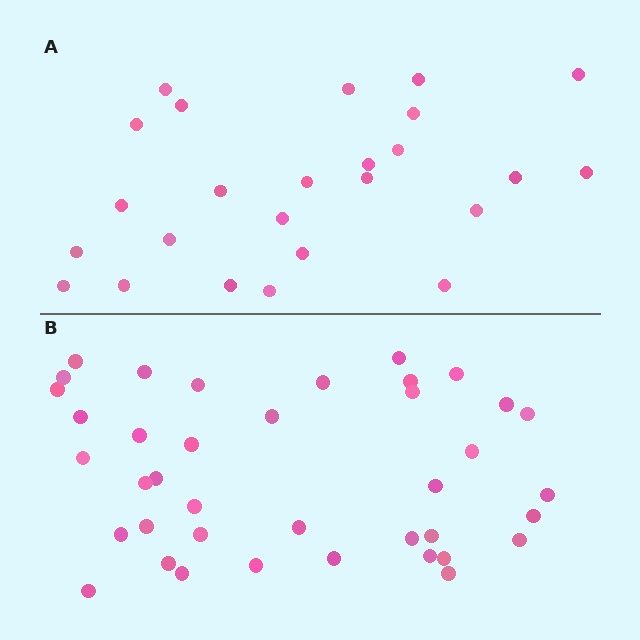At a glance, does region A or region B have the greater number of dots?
Region B (the bottom region) has more dots.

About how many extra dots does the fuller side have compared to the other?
Region B has approximately 15 more dots than region A.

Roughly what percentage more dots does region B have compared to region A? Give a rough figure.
About 55% more.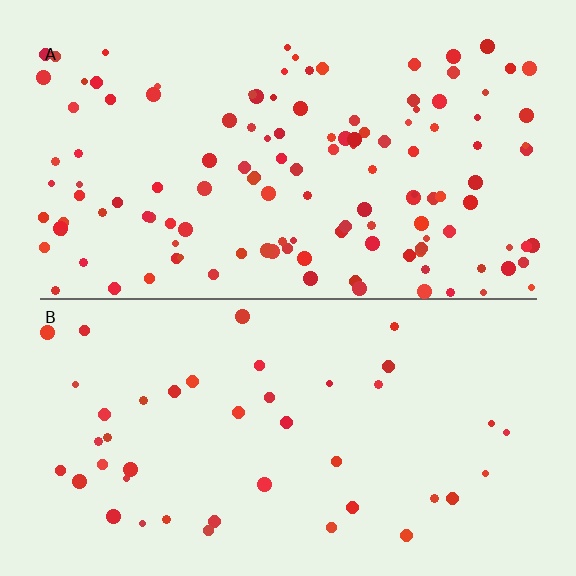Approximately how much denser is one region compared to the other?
Approximately 3.0× — region A over region B.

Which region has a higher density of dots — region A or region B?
A (the top).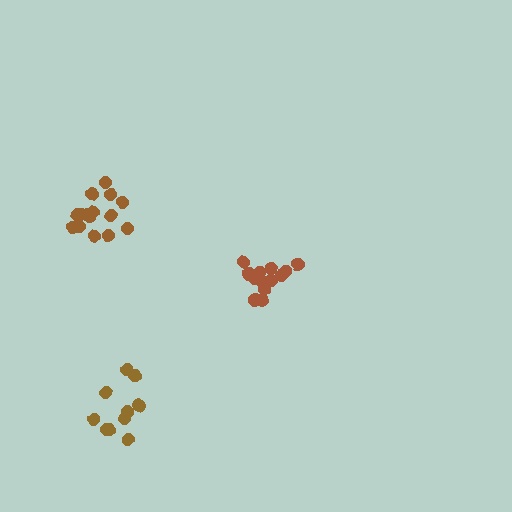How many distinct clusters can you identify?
There are 3 distinct clusters.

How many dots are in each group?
Group 1: 13 dots, Group 2: 10 dots, Group 3: 15 dots (38 total).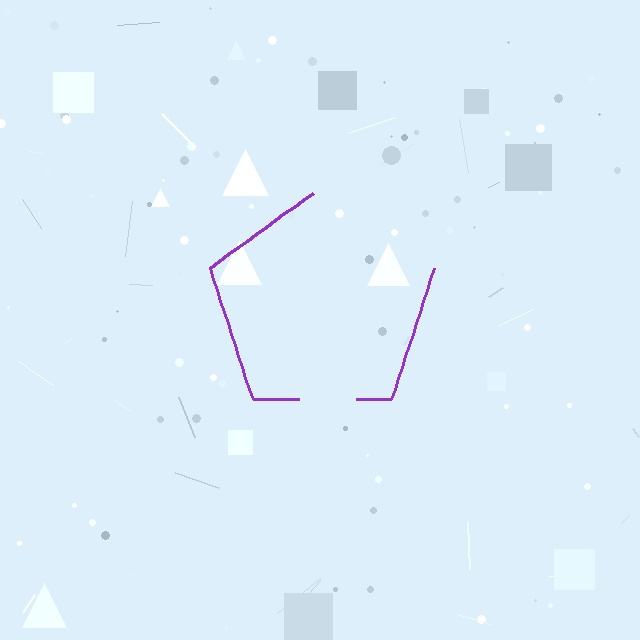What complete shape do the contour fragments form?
The contour fragments form a pentagon.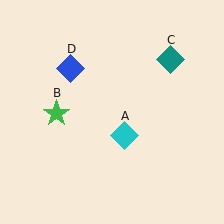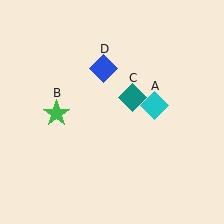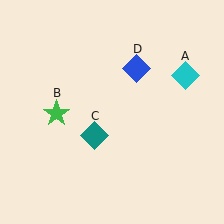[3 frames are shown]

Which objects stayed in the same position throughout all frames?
Green star (object B) remained stationary.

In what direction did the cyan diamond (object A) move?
The cyan diamond (object A) moved up and to the right.